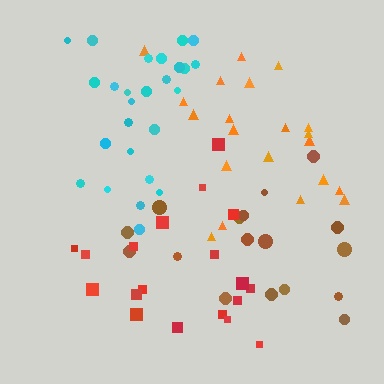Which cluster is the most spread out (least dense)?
Brown.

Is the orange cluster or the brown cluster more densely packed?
Orange.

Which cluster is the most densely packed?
Cyan.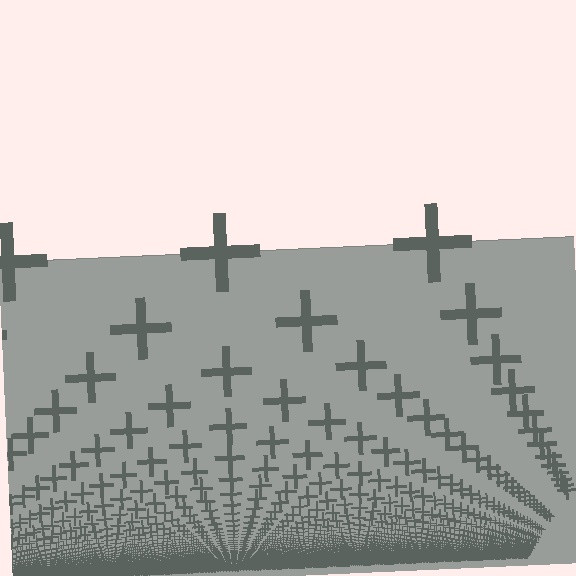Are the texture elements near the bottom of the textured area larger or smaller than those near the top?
Smaller. The gradient is inverted — elements near the bottom are smaller and denser.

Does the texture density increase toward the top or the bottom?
Density increases toward the bottom.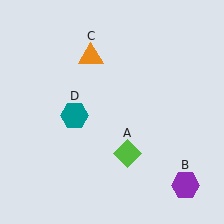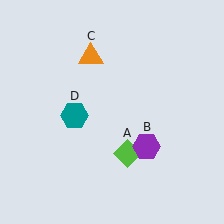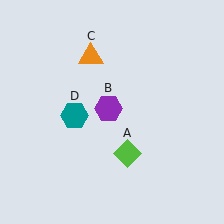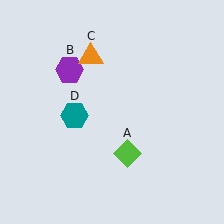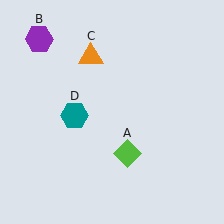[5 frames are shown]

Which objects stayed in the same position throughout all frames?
Lime diamond (object A) and orange triangle (object C) and teal hexagon (object D) remained stationary.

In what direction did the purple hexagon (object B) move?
The purple hexagon (object B) moved up and to the left.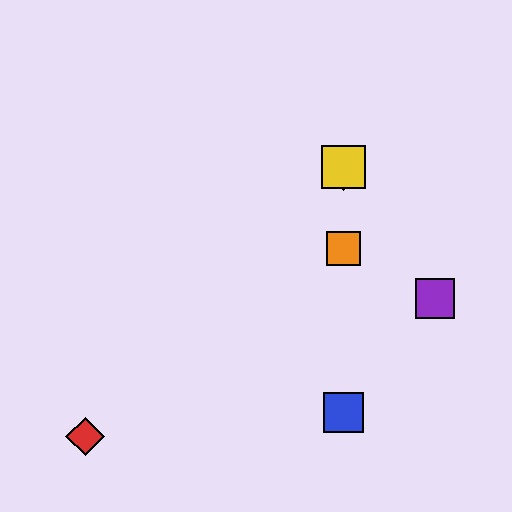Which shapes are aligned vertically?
The blue square, the green diamond, the yellow square, the orange square are aligned vertically.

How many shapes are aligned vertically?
4 shapes (the blue square, the green diamond, the yellow square, the orange square) are aligned vertically.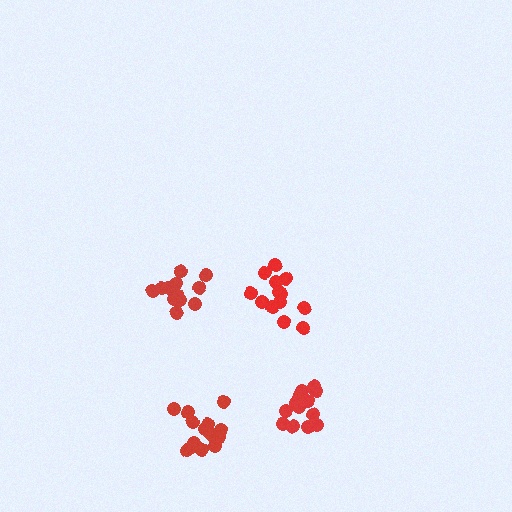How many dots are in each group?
Group 1: 13 dots, Group 2: 13 dots, Group 3: 16 dots, Group 4: 14 dots (56 total).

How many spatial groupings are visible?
There are 4 spatial groupings.